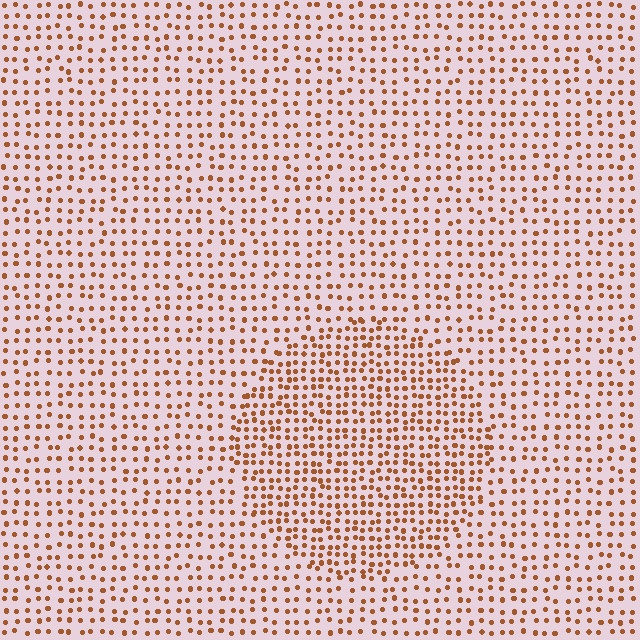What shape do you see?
I see a circle.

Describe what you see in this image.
The image contains small brown elements arranged at two different densities. A circle-shaped region is visible where the elements are more densely packed than the surrounding area.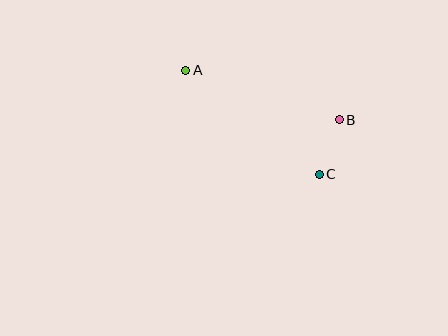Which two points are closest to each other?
Points B and C are closest to each other.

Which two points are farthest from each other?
Points A and C are farthest from each other.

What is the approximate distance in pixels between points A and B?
The distance between A and B is approximately 161 pixels.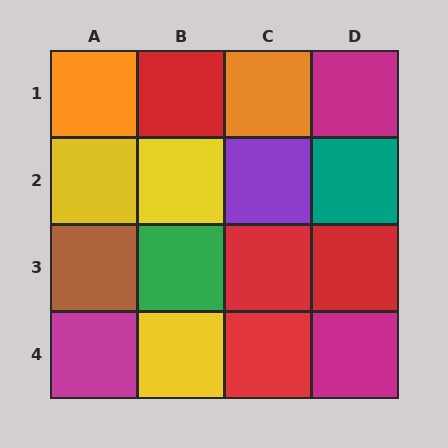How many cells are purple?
1 cell is purple.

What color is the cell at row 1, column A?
Orange.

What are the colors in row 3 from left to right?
Brown, green, red, red.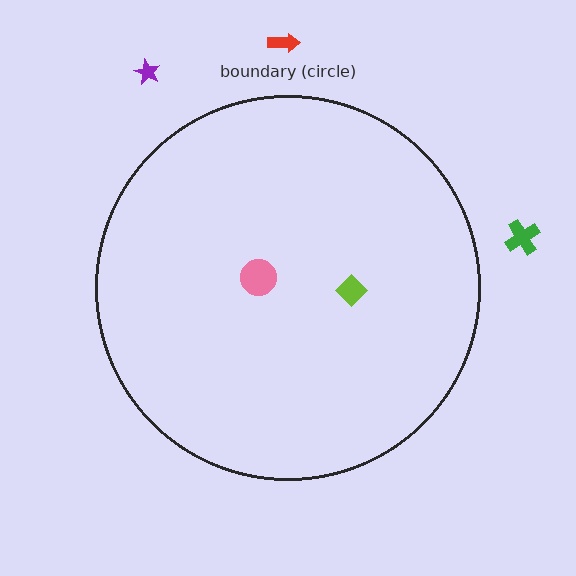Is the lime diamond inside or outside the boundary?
Inside.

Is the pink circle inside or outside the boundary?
Inside.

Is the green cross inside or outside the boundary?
Outside.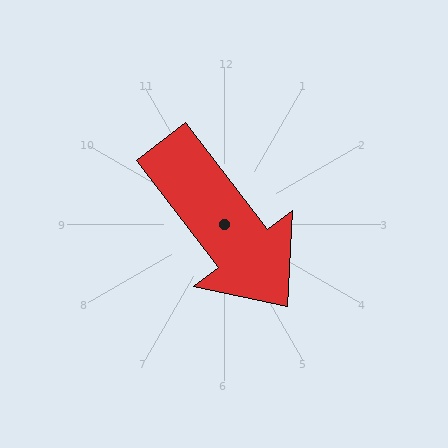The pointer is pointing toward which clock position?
Roughly 5 o'clock.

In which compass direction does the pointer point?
Southeast.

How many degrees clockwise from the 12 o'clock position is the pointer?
Approximately 142 degrees.